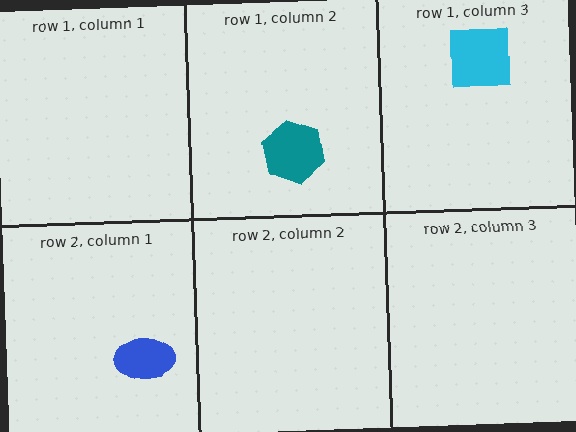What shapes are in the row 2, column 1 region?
The blue ellipse.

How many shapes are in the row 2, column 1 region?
1.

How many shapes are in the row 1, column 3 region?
1.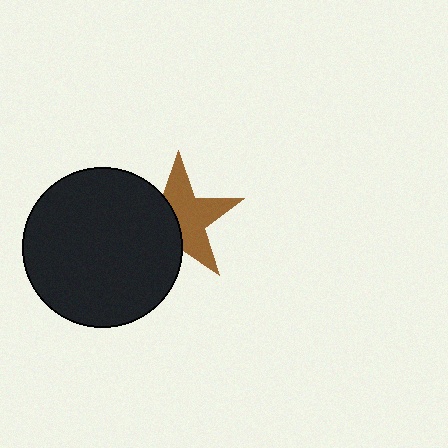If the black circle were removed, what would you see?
You would see the complete brown star.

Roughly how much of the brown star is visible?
About half of it is visible (roughly 57%).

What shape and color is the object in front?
The object in front is a black circle.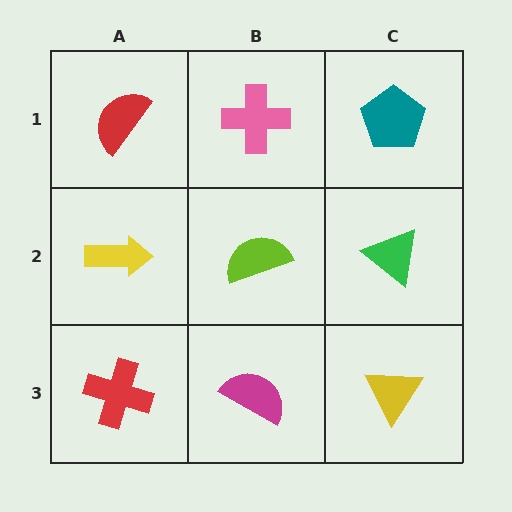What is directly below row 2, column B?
A magenta semicircle.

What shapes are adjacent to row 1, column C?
A green triangle (row 2, column C), a pink cross (row 1, column B).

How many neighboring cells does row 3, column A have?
2.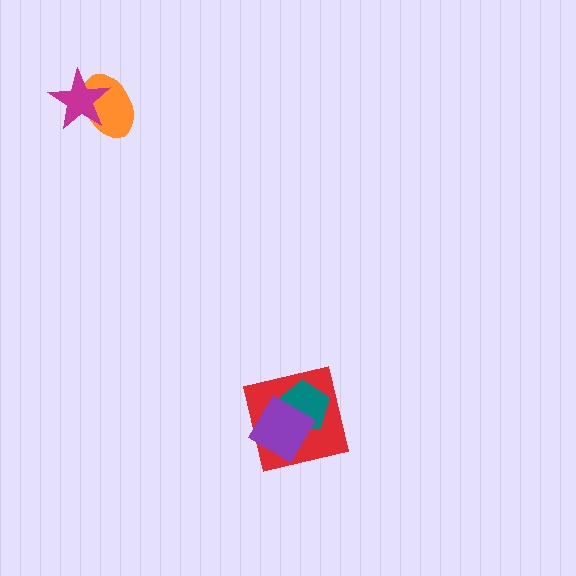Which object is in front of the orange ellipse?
The magenta star is in front of the orange ellipse.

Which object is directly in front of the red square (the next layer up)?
The teal pentagon is directly in front of the red square.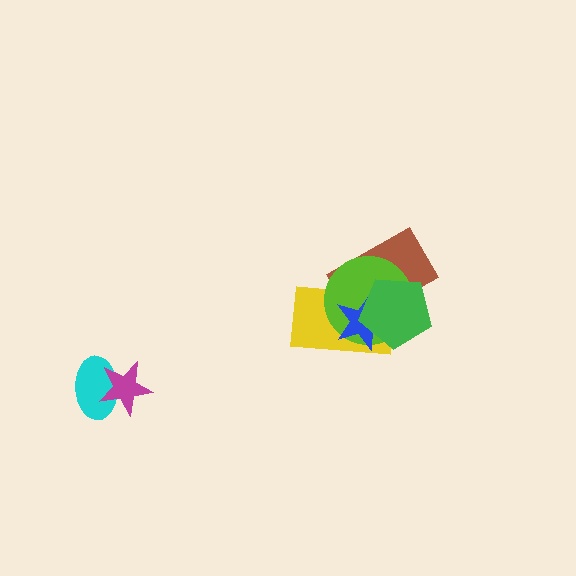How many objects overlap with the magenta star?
1 object overlaps with the magenta star.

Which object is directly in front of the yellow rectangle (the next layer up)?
The lime circle is directly in front of the yellow rectangle.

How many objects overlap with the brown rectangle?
4 objects overlap with the brown rectangle.